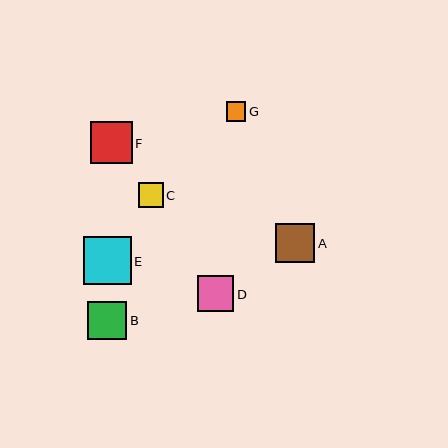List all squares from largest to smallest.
From largest to smallest: E, F, B, A, D, C, G.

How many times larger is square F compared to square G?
Square F is approximately 2.1 times the size of square G.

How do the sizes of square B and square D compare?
Square B and square D are approximately the same size.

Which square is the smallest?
Square G is the smallest with a size of approximately 20 pixels.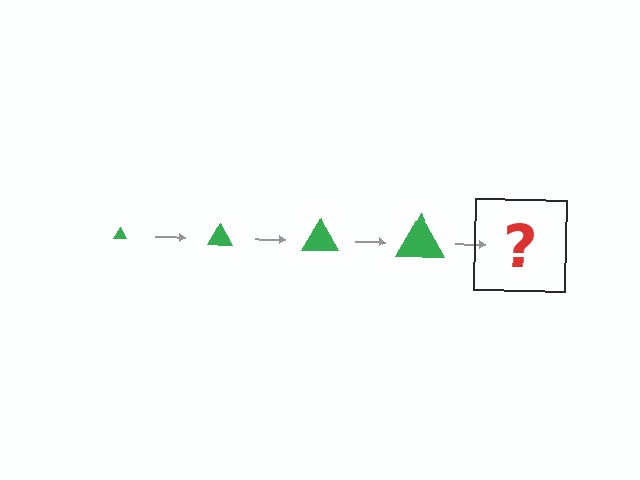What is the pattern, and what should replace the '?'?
The pattern is that the triangle gets progressively larger each step. The '?' should be a green triangle, larger than the previous one.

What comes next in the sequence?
The next element should be a green triangle, larger than the previous one.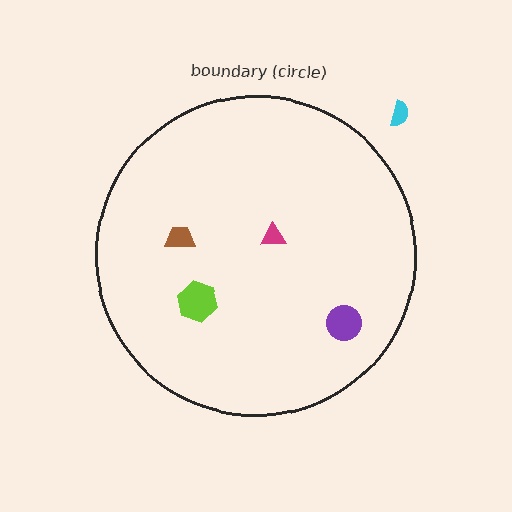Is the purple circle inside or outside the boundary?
Inside.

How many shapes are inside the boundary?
4 inside, 1 outside.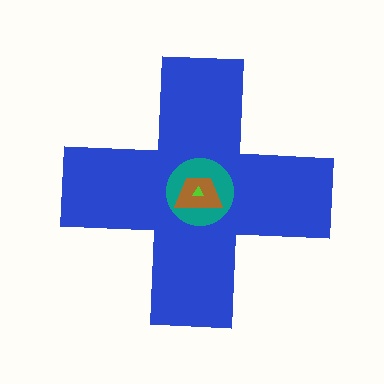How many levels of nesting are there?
4.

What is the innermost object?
The lime triangle.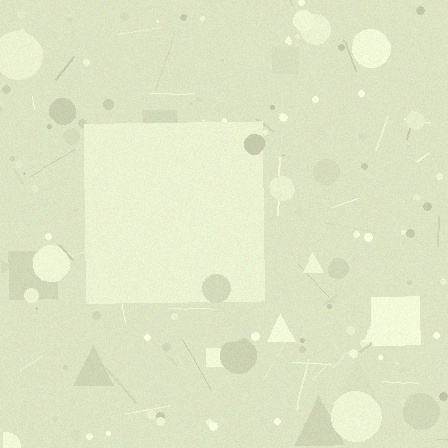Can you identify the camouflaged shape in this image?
The camouflaged shape is a square.